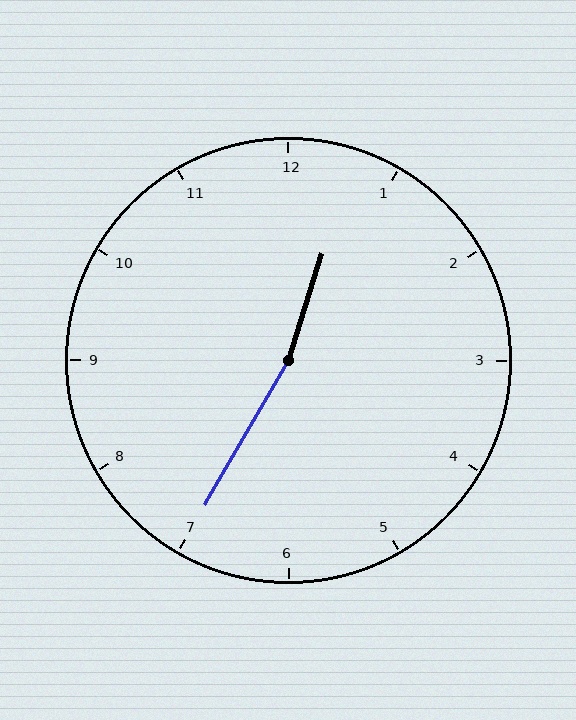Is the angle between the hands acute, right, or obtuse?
It is obtuse.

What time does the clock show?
12:35.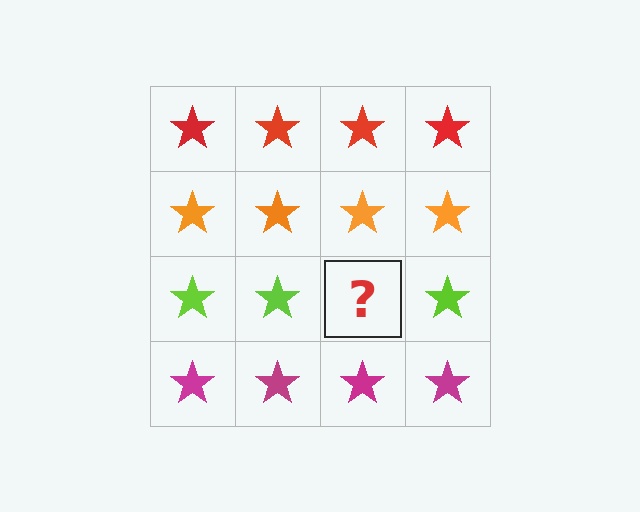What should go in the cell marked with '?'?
The missing cell should contain a lime star.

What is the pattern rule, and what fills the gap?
The rule is that each row has a consistent color. The gap should be filled with a lime star.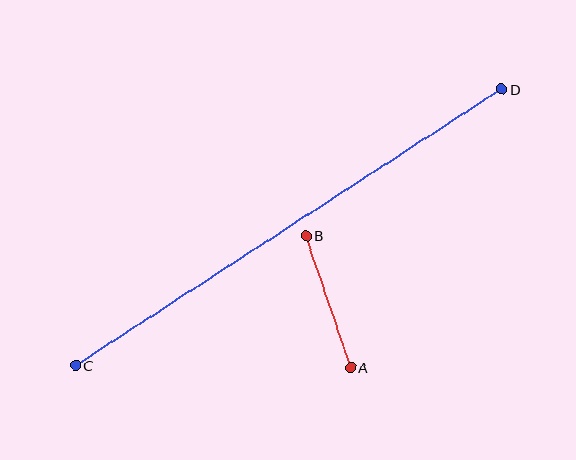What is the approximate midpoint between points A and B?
The midpoint is at approximately (328, 302) pixels.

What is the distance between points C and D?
The distance is approximately 507 pixels.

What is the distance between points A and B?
The distance is approximately 140 pixels.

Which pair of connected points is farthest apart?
Points C and D are farthest apart.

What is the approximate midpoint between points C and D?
The midpoint is at approximately (288, 227) pixels.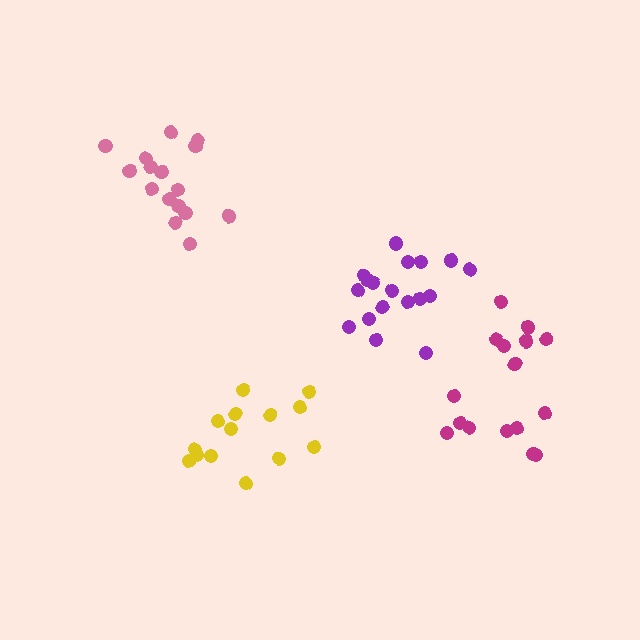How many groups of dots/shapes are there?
There are 4 groups.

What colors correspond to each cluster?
The clusters are colored: pink, purple, yellow, magenta.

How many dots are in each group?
Group 1: 16 dots, Group 2: 18 dots, Group 3: 14 dots, Group 4: 16 dots (64 total).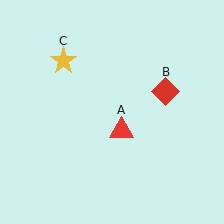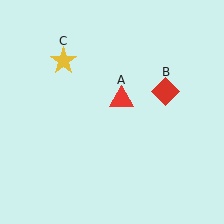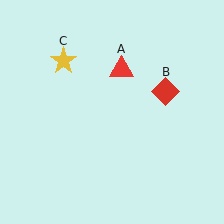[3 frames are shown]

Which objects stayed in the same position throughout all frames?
Red diamond (object B) and yellow star (object C) remained stationary.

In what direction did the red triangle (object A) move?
The red triangle (object A) moved up.